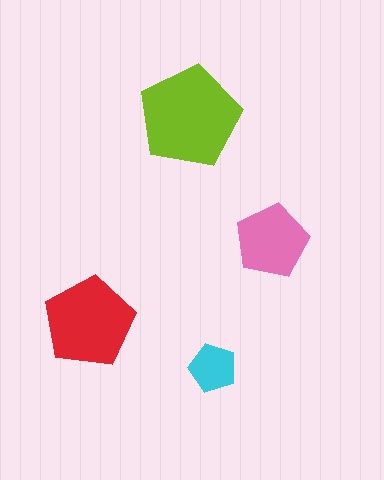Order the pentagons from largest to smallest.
the lime one, the red one, the pink one, the cyan one.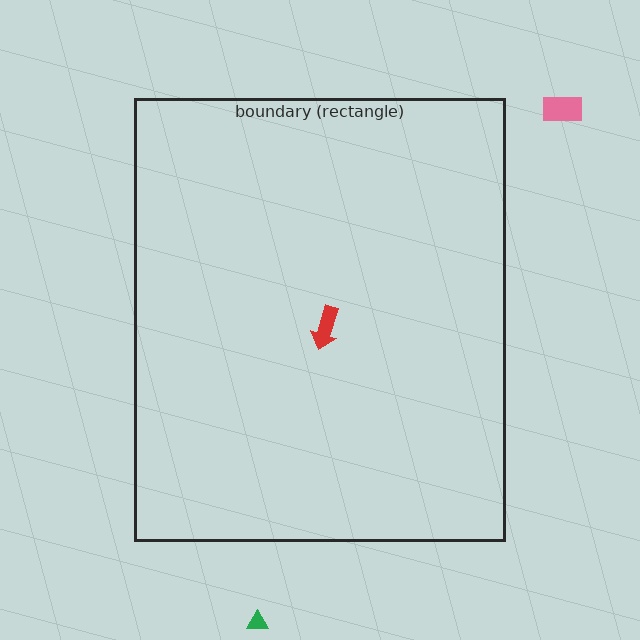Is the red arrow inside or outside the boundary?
Inside.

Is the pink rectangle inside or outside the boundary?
Outside.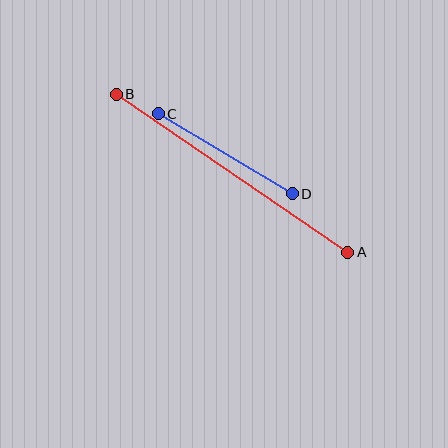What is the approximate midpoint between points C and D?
The midpoint is at approximately (225, 154) pixels.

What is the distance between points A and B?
The distance is approximately 281 pixels.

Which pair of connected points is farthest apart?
Points A and B are farthest apart.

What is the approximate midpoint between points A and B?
The midpoint is at approximately (232, 173) pixels.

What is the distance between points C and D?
The distance is approximately 156 pixels.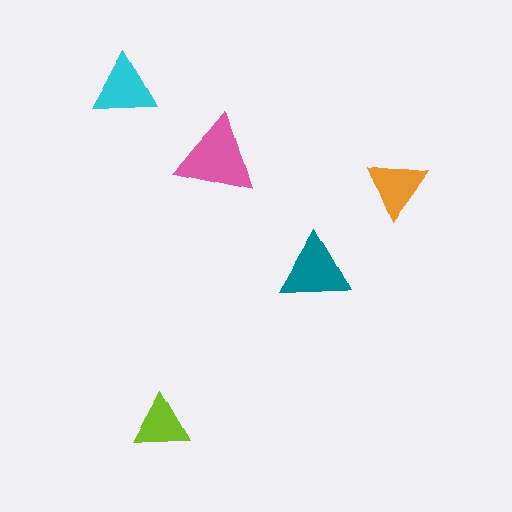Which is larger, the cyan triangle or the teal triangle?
The teal one.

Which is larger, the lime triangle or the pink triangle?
The pink one.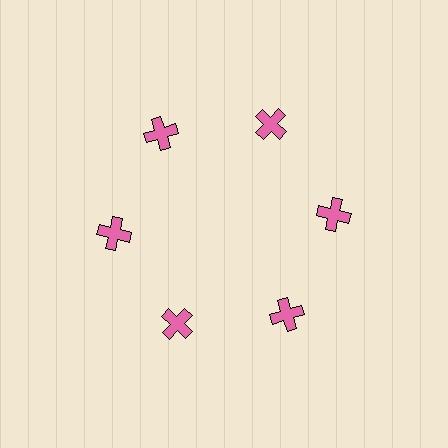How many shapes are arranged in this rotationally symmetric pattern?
There are 6 shapes, arranged in 6 groups of 1.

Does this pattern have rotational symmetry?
Yes, this pattern has 6-fold rotational symmetry. It looks the same after rotating 60 degrees around the center.